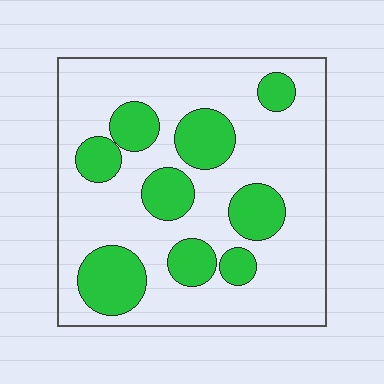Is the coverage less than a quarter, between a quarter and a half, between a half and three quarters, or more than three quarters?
Between a quarter and a half.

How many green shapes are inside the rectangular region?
9.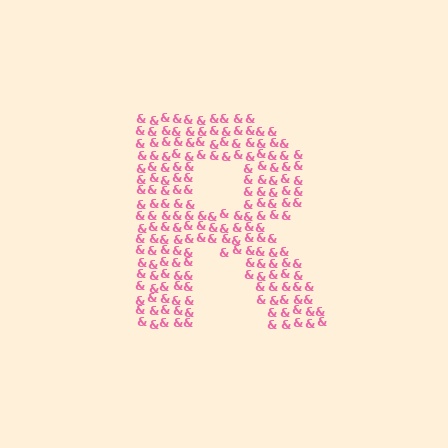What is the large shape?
The large shape is the letter R.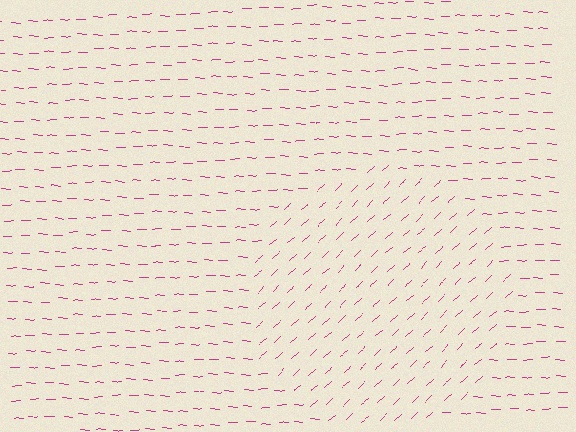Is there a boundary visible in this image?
Yes, there is a texture boundary formed by a change in line orientation.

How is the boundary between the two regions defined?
The boundary is defined purely by a change in line orientation (approximately 45 degrees difference). All lines are the same color and thickness.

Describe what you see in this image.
The image is filled with small magenta line segments. A circle region in the image has lines oriented differently from the surrounding lines, creating a visible texture boundary.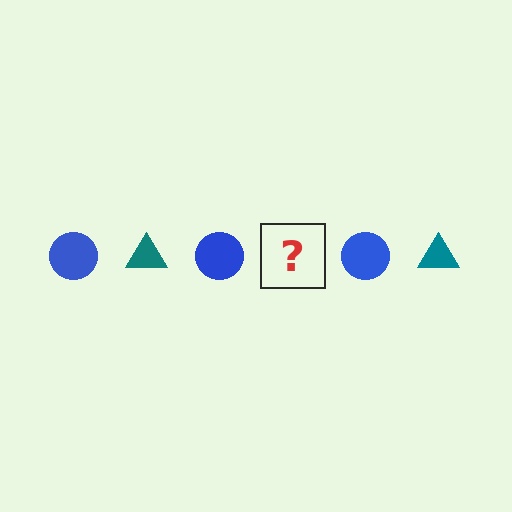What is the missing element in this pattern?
The missing element is a teal triangle.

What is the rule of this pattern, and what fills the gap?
The rule is that the pattern alternates between blue circle and teal triangle. The gap should be filled with a teal triangle.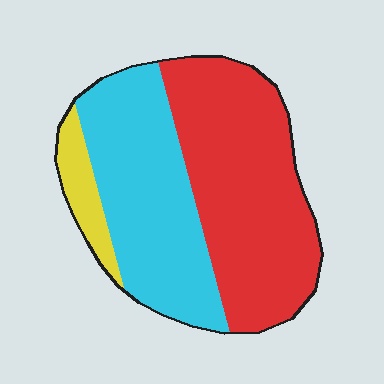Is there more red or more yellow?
Red.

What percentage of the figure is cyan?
Cyan covers around 40% of the figure.